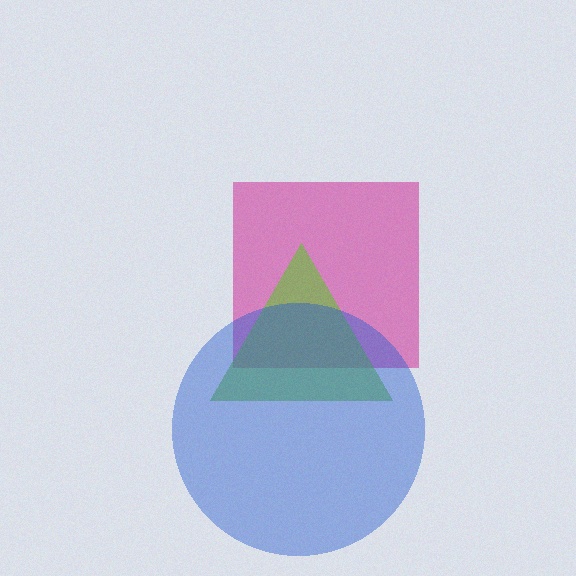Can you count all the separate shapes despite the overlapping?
Yes, there are 3 separate shapes.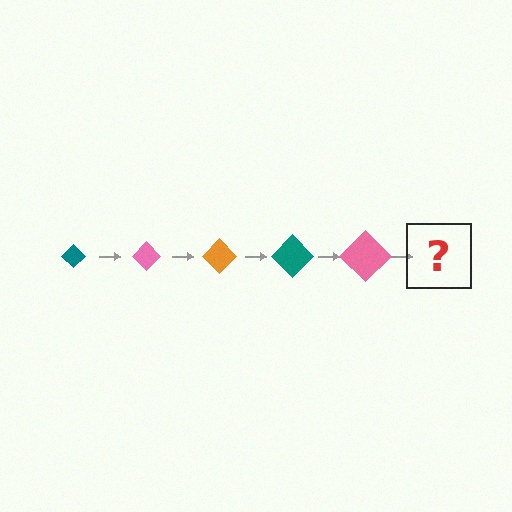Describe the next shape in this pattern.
It should be an orange diamond, larger than the previous one.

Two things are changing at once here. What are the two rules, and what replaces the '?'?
The two rules are that the diamond grows larger each step and the color cycles through teal, pink, and orange. The '?' should be an orange diamond, larger than the previous one.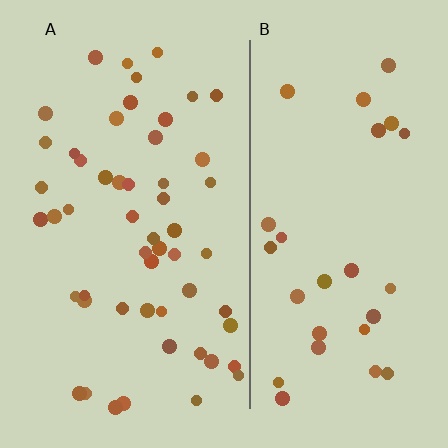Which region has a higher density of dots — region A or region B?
A (the left).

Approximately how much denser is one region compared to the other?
Approximately 1.9× — region A over region B.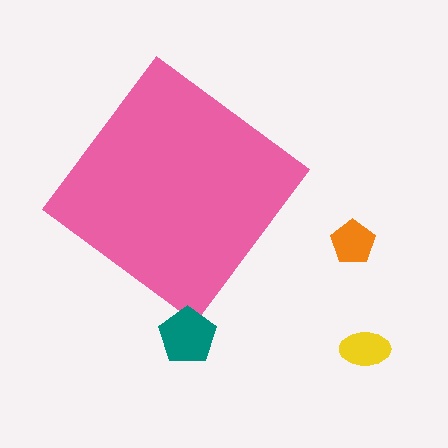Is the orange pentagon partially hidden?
No, the orange pentagon is fully visible.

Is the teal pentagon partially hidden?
No, the teal pentagon is fully visible.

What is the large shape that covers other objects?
A pink diamond.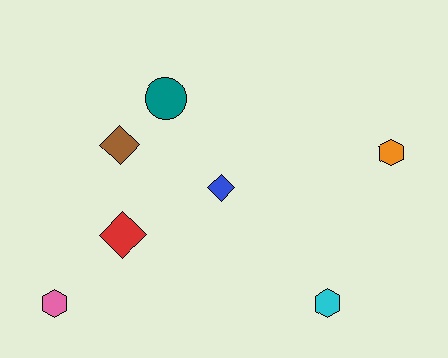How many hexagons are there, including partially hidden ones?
There are 3 hexagons.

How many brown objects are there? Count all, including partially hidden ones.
There is 1 brown object.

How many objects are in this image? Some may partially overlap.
There are 7 objects.